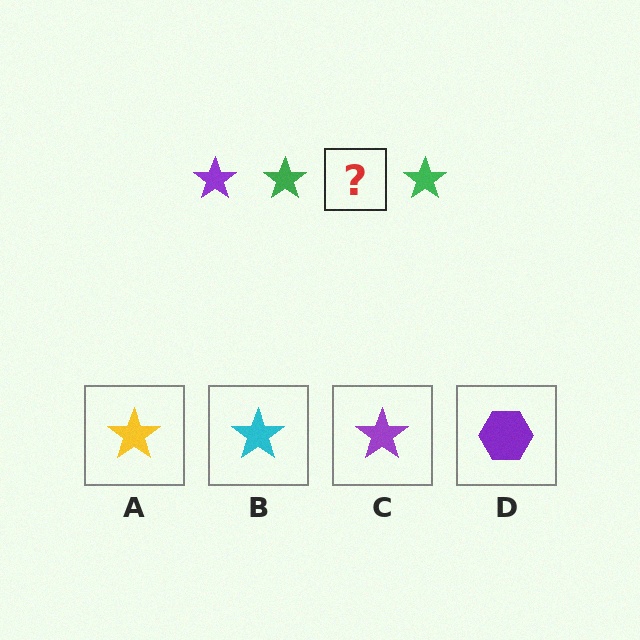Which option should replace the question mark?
Option C.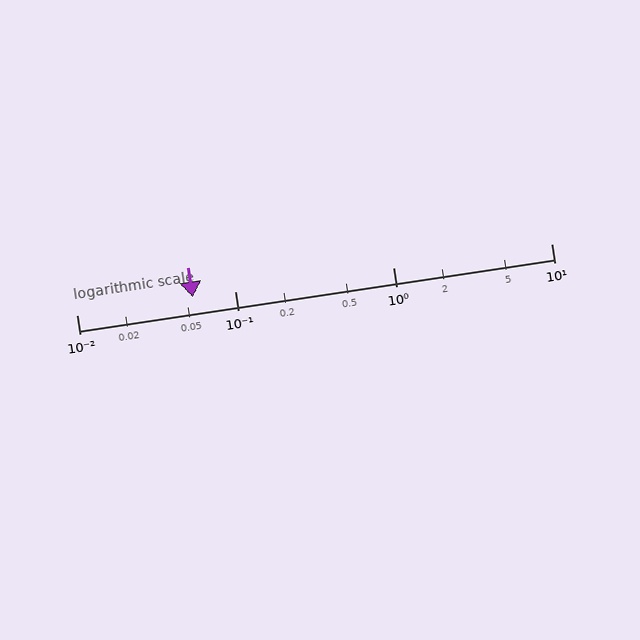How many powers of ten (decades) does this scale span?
The scale spans 3 decades, from 0.01 to 10.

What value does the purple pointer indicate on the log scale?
The pointer indicates approximately 0.054.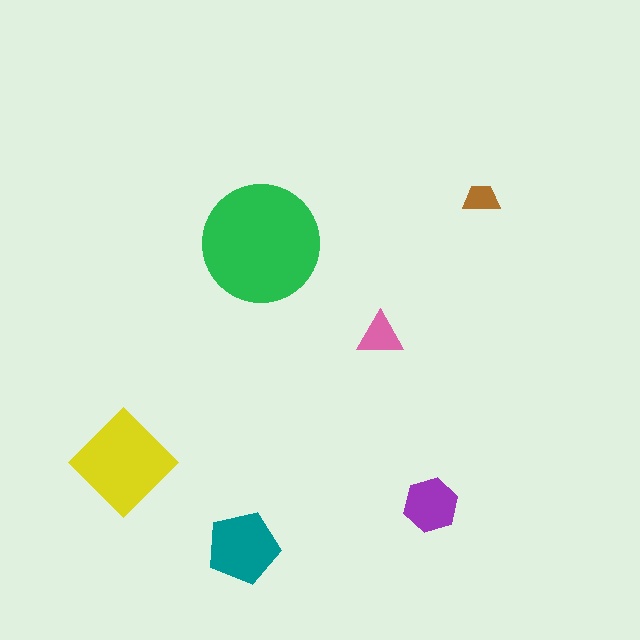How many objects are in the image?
There are 6 objects in the image.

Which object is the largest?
The green circle.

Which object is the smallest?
The brown trapezoid.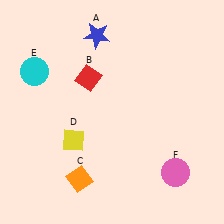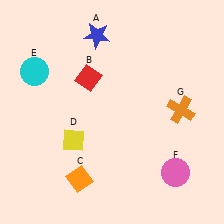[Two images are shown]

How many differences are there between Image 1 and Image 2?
There is 1 difference between the two images.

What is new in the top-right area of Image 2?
An orange cross (G) was added in the top-right area of Image 2.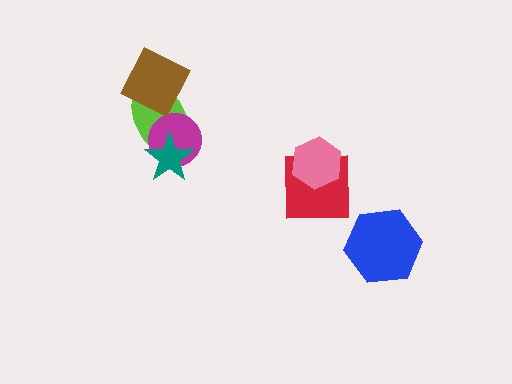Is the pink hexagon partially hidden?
No, no other shape covers it.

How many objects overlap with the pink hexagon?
1 object overlaps with the pink hexagon.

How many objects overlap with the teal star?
2 objects overlap with the teal star.